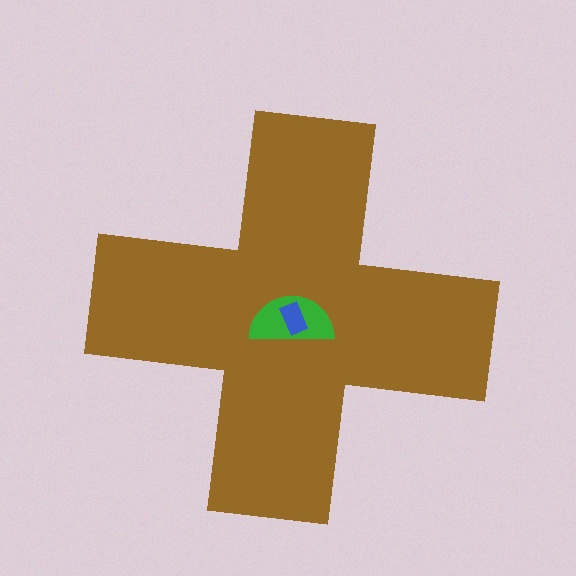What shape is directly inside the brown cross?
The green semicircle.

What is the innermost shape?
The blue rectangle.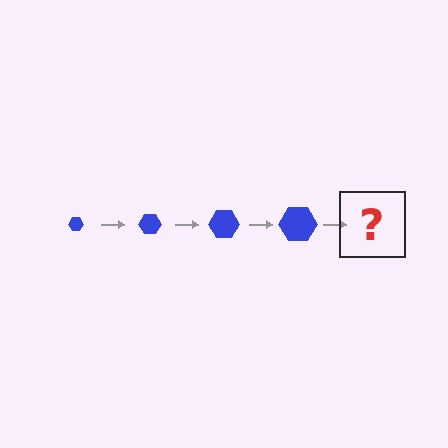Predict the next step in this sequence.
The next step is a blue hexagon, larger than the previous one.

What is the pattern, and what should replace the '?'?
The pattern is that the hexagon gets progressively larger each step. The '?' should be a blue hexagon, larger than the previous one.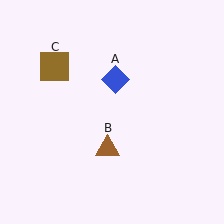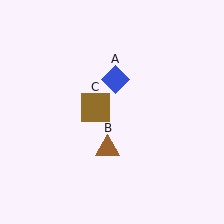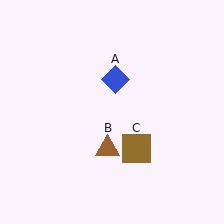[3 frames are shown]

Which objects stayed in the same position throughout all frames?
Blue diamond (object A) and brown triangle (object B) remained stationary.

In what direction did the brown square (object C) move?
The brown square (object C) moved down and to the right.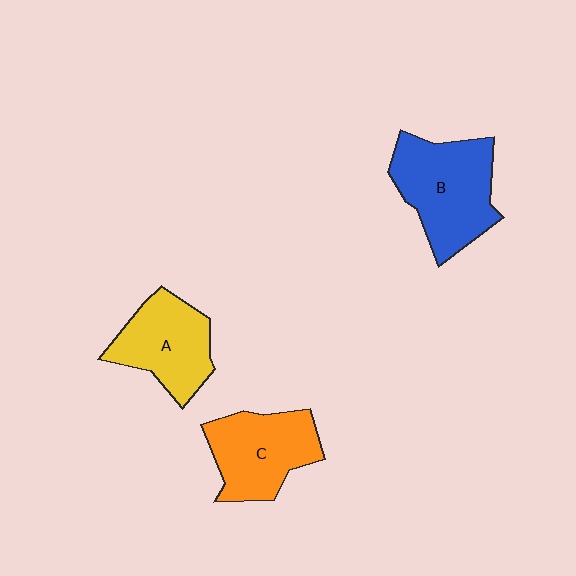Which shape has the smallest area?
Shape A (yellow).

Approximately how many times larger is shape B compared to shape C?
Approximately 1.2 times.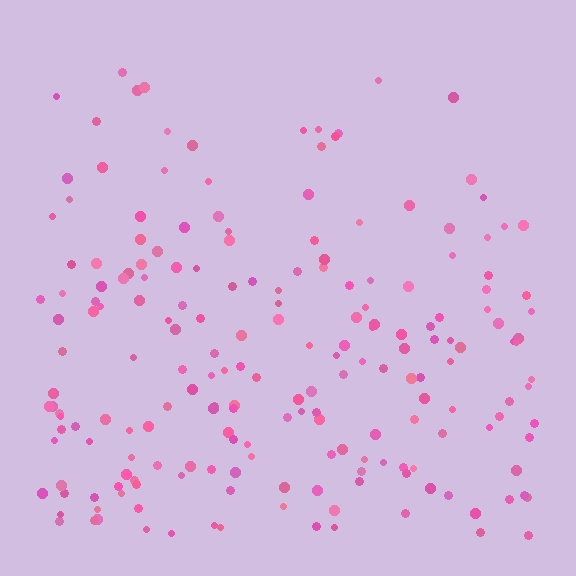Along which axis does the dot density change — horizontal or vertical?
Vertical.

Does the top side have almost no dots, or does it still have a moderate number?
Still a moderate number, just noticeably fewer than the bottom.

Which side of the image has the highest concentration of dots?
The bottom.